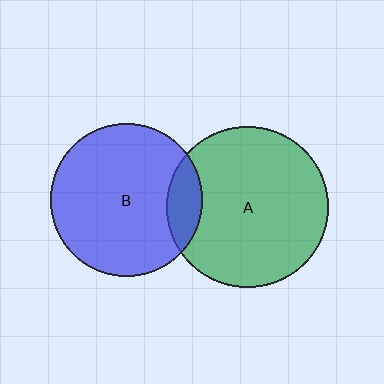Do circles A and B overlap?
Yes.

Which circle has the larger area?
Circle A (green).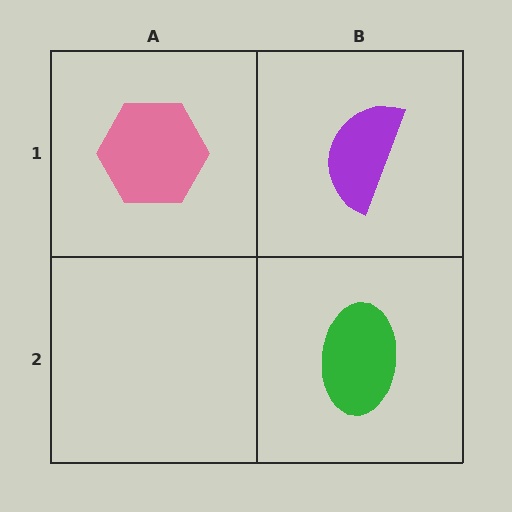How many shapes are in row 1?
2 shapes.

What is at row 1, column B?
A purple semicircle.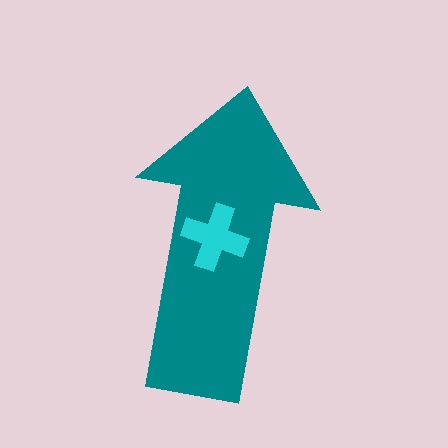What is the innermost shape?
The cyan cross.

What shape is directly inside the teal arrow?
The cyan cross.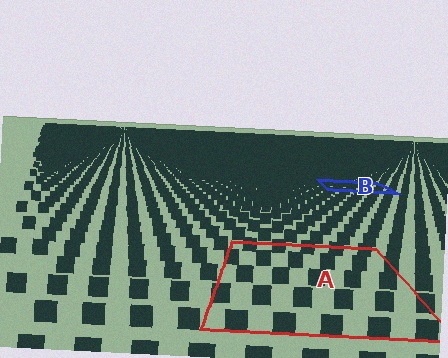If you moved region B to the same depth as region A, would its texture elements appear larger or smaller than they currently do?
They would appear larger. At a closer depth, the same texture elements are projected at a bigger on-screen size.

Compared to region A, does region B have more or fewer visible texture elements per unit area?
Region B has more texture elements per unit area — they are packed more densely because it is farther away.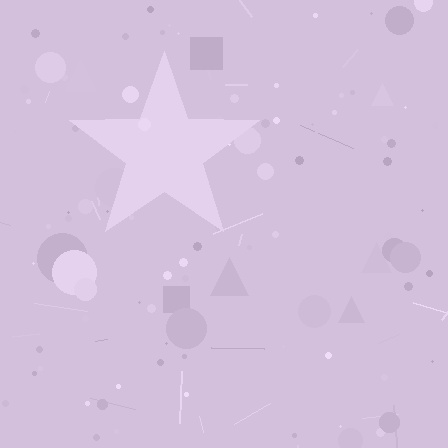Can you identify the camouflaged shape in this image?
The camouflaged shape is a star.